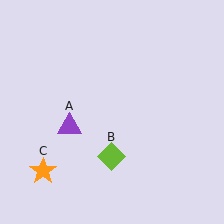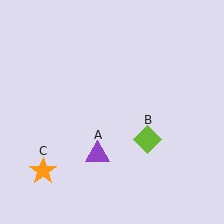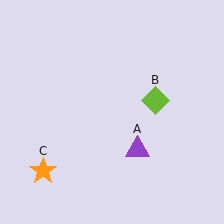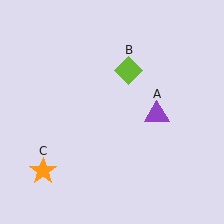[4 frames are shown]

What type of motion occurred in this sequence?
The purple triangle (object A), lime diamond (object B) rotated counterclockwise around the center of the scene.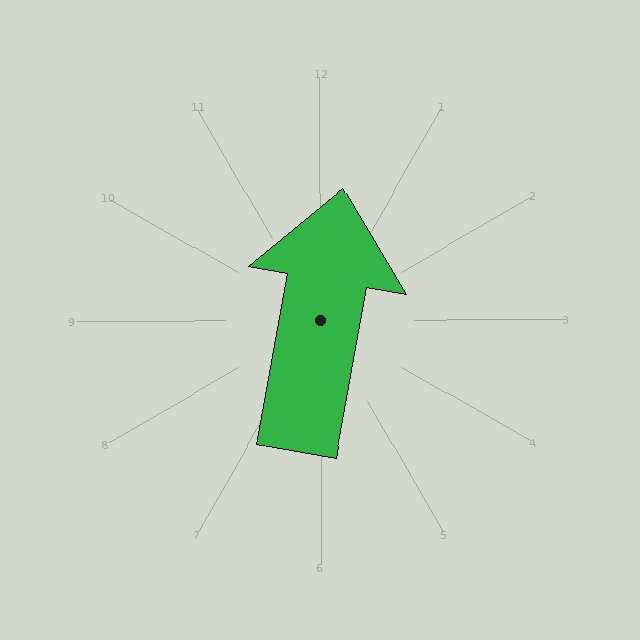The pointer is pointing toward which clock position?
Roughly 12 o'clock.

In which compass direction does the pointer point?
North.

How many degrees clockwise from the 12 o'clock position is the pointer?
Approximately 10 degrees.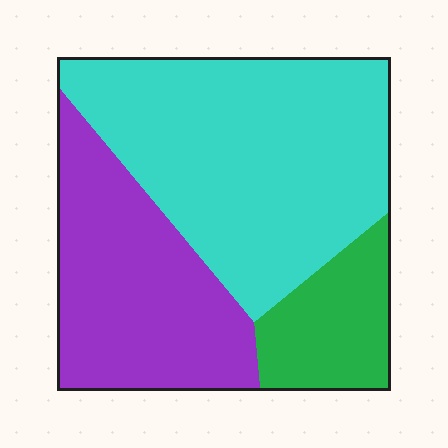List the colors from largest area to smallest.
From largest to smallest: cyan, purple, green.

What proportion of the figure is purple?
Purple covers roughly 35% of the figure.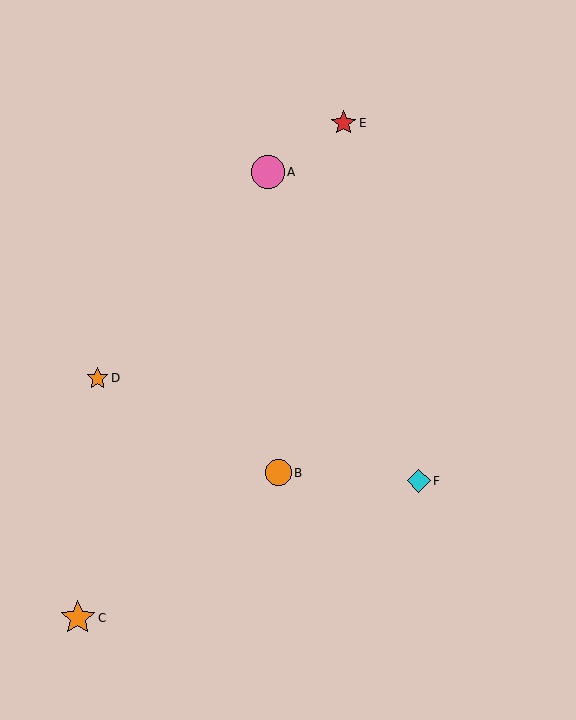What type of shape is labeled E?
Shape E is a red star.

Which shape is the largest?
The orange star (labeled C) is the largest.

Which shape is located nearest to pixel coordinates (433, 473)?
The cyan diamond (labeled F) at (419, 481) is nearest to that location.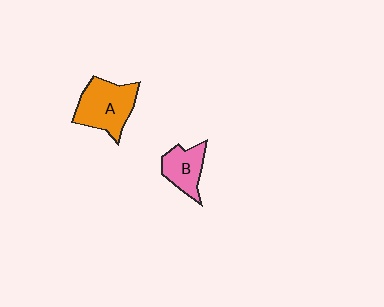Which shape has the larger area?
Shape A (orange).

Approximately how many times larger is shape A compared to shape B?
Approximately 1.6 times.